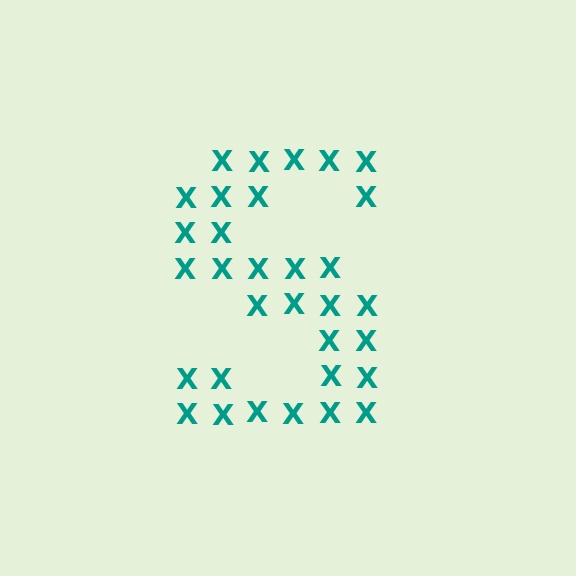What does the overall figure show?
The overall figure shows the letter S.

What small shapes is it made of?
It is made of small letter X's.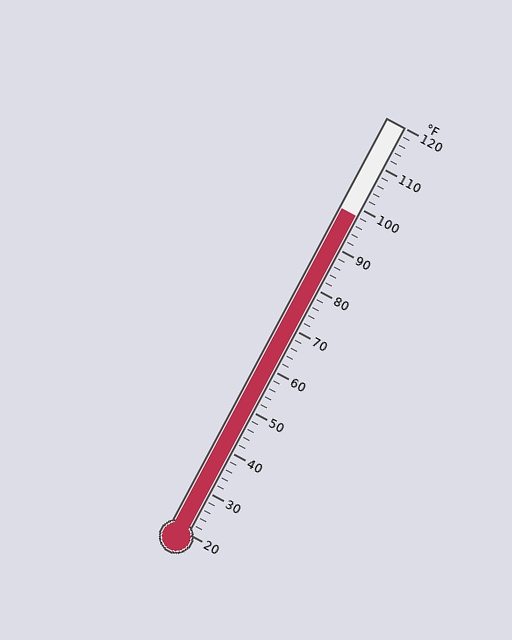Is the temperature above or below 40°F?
The temperature is above 40°F.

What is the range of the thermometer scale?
The thermometer scale ranges from 20°F to 120°F.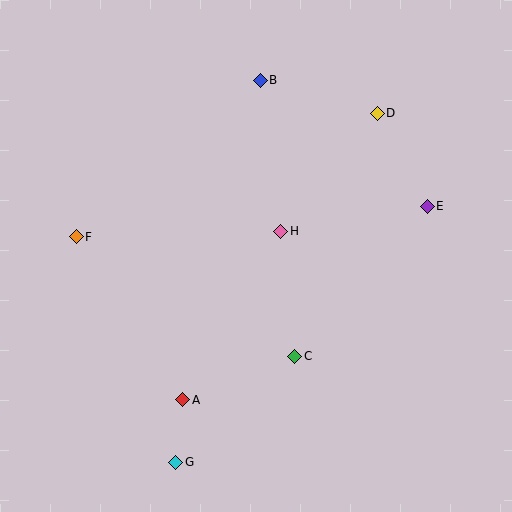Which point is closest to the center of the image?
Point H at (281, 231) is closest to the center.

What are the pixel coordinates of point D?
Point D is at (377, 113).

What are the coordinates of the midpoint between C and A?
The midpoint between C and A is at (239, 378).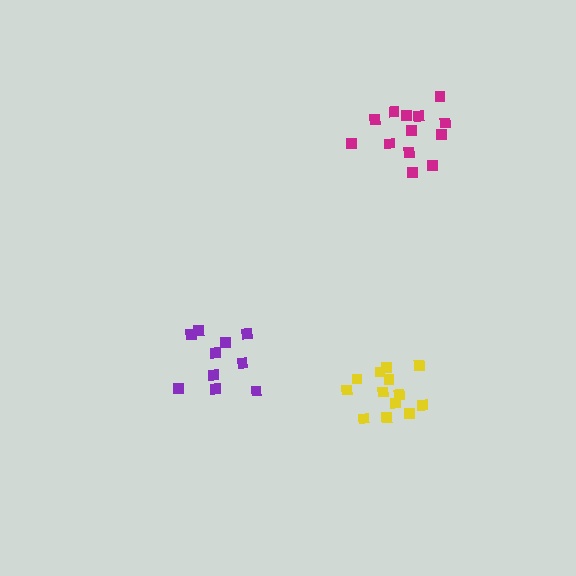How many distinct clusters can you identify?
There are 3 distinct clusters.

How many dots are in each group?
Group 1: 13 dots, Group 2: 10 dots, Group 3: 13 dots (36 total).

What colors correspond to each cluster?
The clusters are colored: yellow, purple, magenta.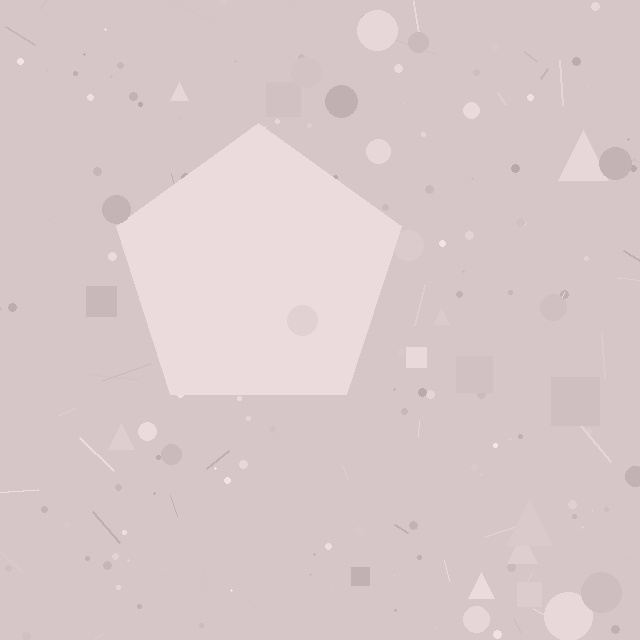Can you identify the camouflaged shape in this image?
The camouflaged shape is a pentagon.